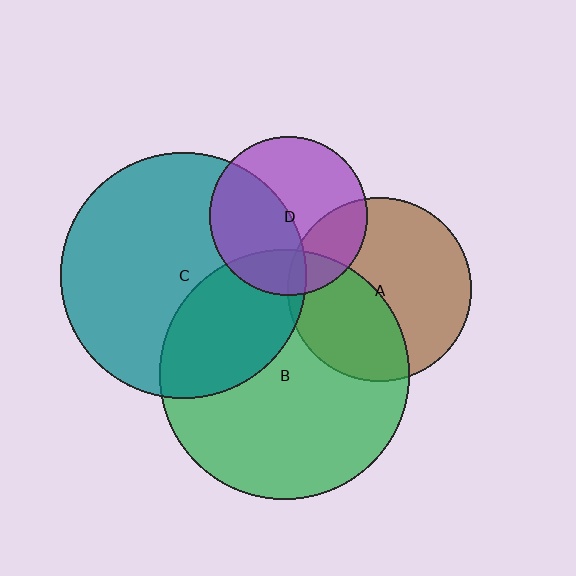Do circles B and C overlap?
Yes.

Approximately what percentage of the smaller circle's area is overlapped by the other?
Approximately 30%.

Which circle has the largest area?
Circle B (green).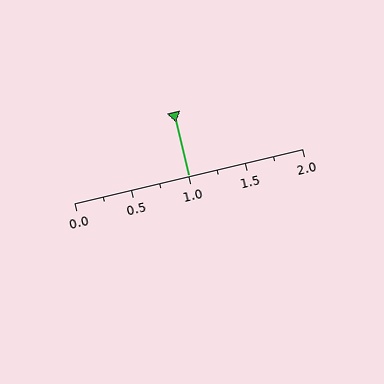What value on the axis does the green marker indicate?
The marker indicates approximately 1.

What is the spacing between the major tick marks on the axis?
The major ticks are spaced 0.5 apart.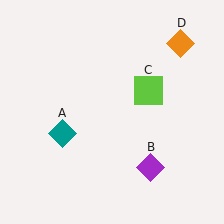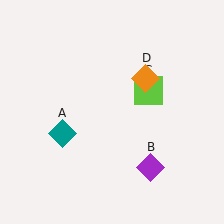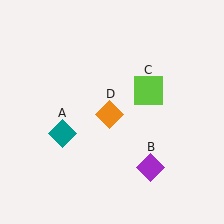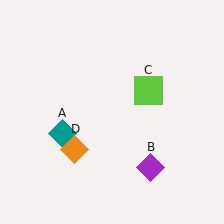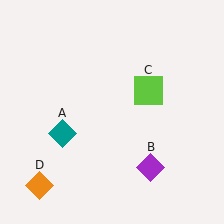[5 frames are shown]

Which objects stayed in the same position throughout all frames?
Teal diamond (object A) and purple diamond (object B) and lime square (object C) remained stationary.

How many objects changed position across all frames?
1 object changed position: orange diamond (object D).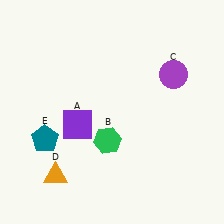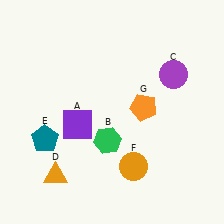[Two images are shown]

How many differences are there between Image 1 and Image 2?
There are 2 differences between the two images.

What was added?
An orange circle (F), an orange pentagon (G) were added in Image 2.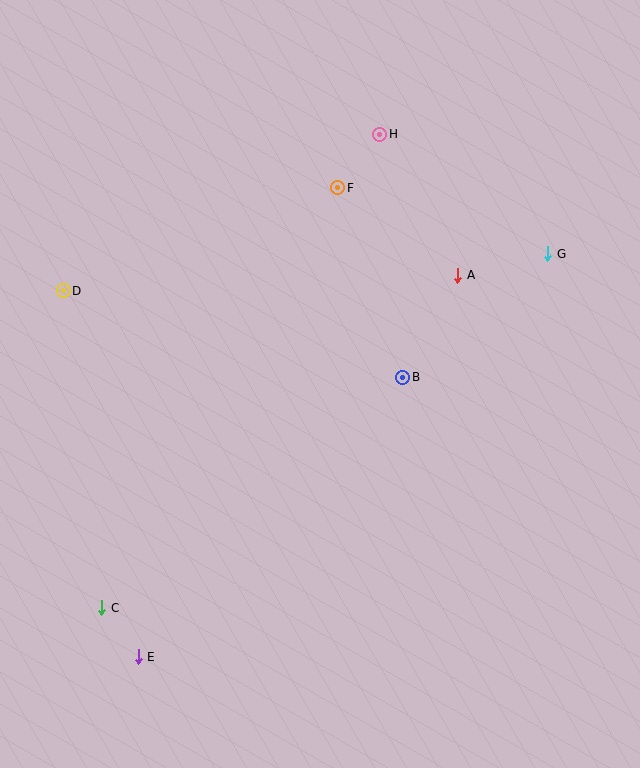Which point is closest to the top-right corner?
Point G is closest to the top-right corner.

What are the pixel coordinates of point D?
Point D is at (63, 291).